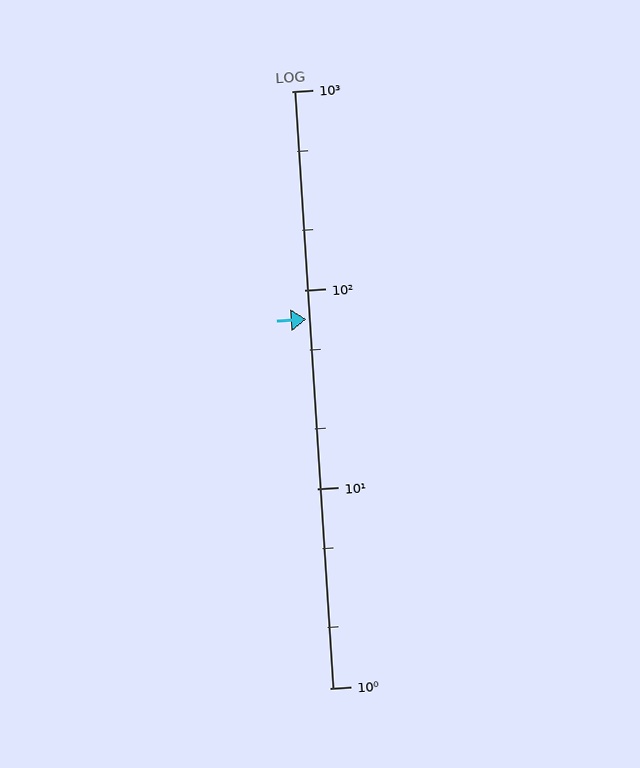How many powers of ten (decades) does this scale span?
The scale spans 3 decades, from 1 to 1000.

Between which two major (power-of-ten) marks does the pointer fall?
The pointer is between 10 and 100.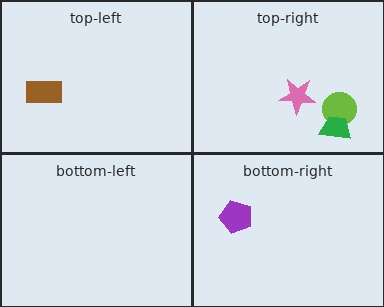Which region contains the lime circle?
The top-right region.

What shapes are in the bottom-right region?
The purple pentagon.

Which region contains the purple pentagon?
The bottom-right region.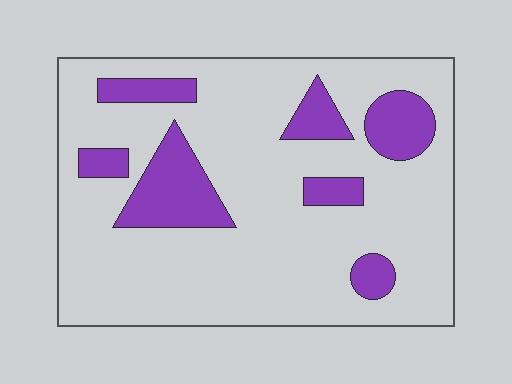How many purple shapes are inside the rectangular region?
7.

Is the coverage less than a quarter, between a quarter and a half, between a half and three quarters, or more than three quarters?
Less than a quarter.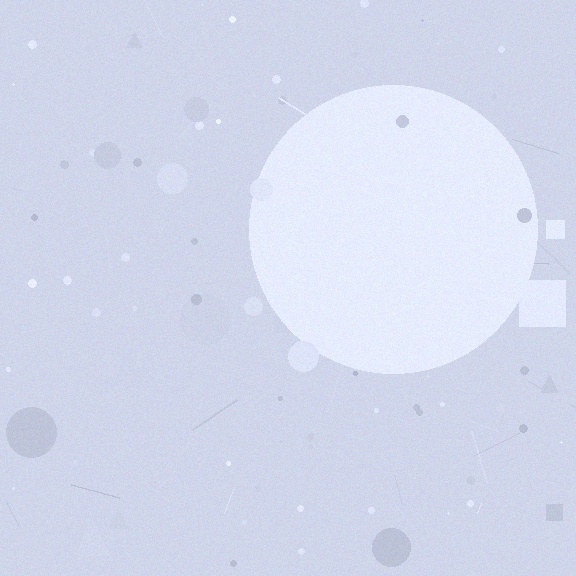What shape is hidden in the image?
A circle is hidden in the image.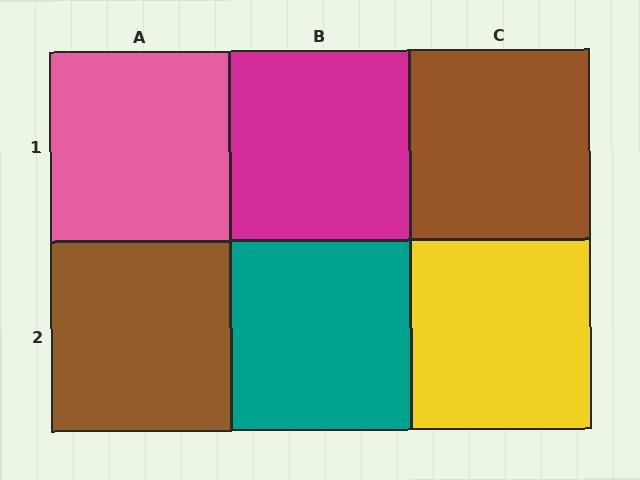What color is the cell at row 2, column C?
Yellow.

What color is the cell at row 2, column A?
Brown.